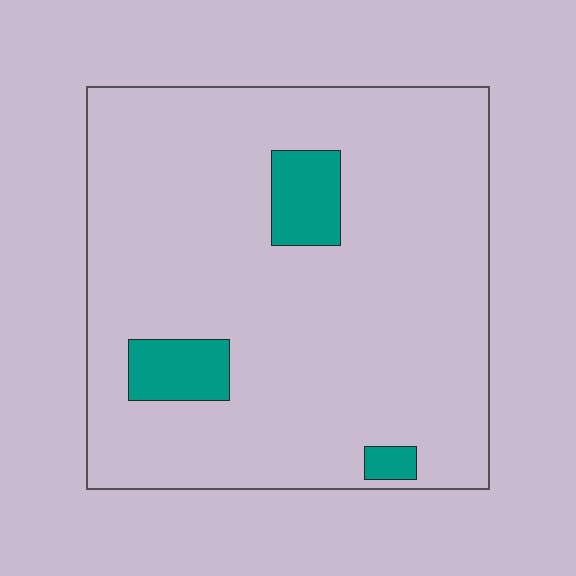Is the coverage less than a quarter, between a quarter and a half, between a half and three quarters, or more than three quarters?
Less than a quarter.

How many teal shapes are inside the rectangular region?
3.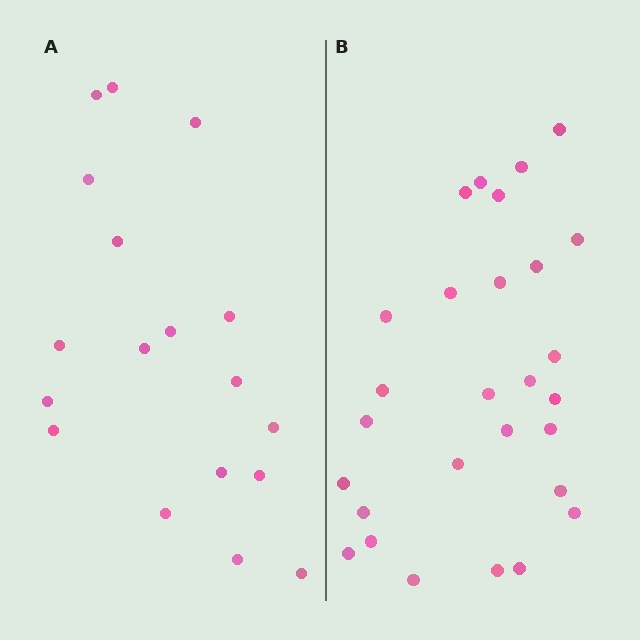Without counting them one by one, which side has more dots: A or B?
Region B (the right region) has more dots.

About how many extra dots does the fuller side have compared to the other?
Region B has roughly 10 or so more dots than region A.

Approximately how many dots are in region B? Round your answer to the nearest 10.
About 30 dots. (The exact count is 28, which rounds to 30.)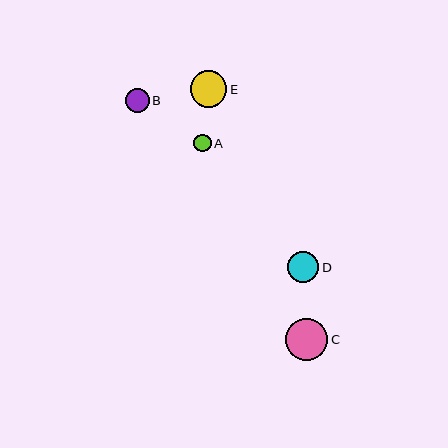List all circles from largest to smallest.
From largest to smallest: C, E, D, B, A.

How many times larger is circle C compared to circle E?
Circle C is approximately 1.1 times the size of circle E.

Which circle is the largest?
Circle C is the largest with a size of approximately 42 pixels.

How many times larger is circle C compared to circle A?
Circle C is approximately 2.4 times the size of circle A.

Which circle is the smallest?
Circle A is the smallest with a size of approximately 17 pixels.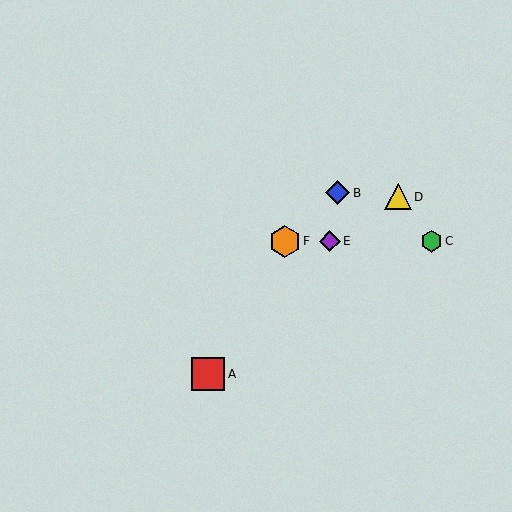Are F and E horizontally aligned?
Yes, both are at y≈241.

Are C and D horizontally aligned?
No, C is at y≈241 and D is at y≈197.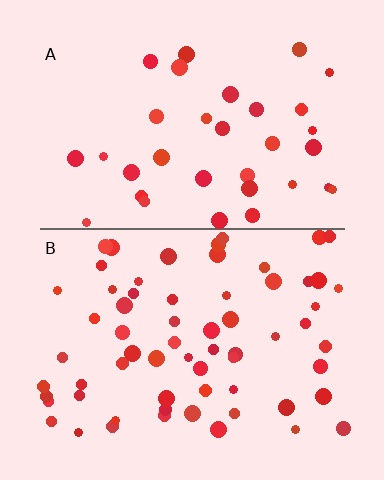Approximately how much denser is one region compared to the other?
Approximately 1.9× — region B over region A.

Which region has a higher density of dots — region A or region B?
B (the bottom).